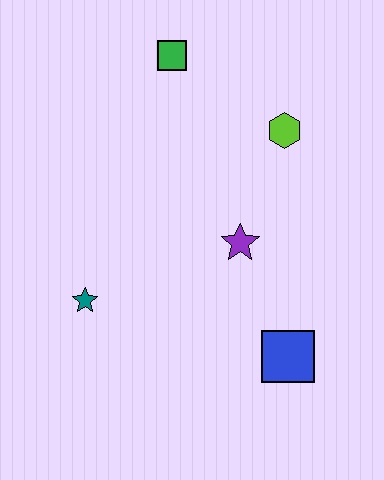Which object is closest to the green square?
The lime hexagon is closest to the green square.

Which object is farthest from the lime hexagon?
The teal star is farthest from the lime hexagon.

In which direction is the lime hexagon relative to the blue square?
The lime hexagon is above the blue square.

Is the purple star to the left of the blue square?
Yes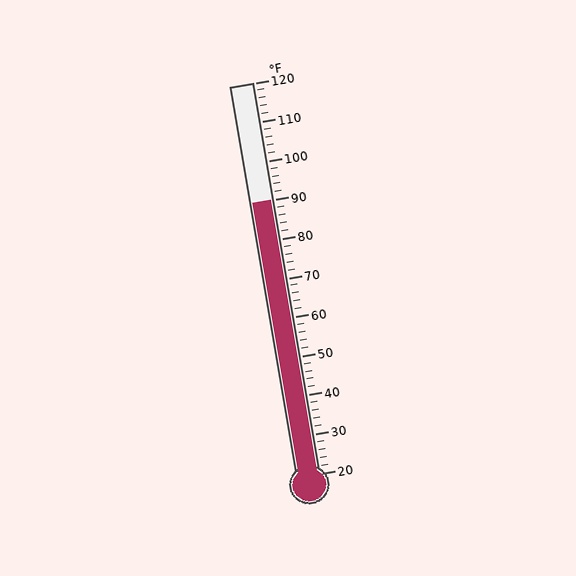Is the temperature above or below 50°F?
The temperature is above 50°F.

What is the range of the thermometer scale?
The thermometer scale ranges from 20°F to 120°F.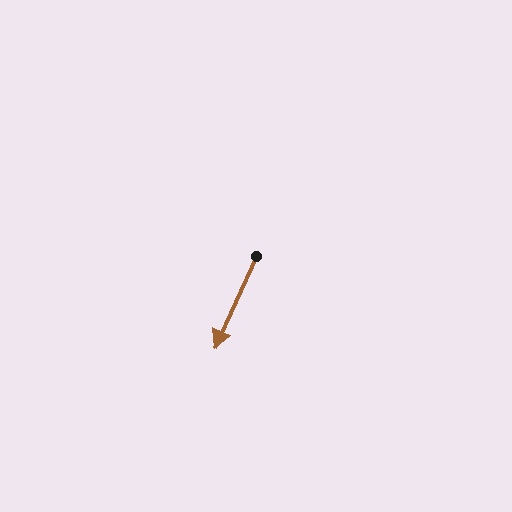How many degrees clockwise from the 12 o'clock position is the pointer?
Approximately 204 degrees.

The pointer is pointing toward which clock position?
Roughly 7 o'clock.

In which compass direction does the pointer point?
Southwest.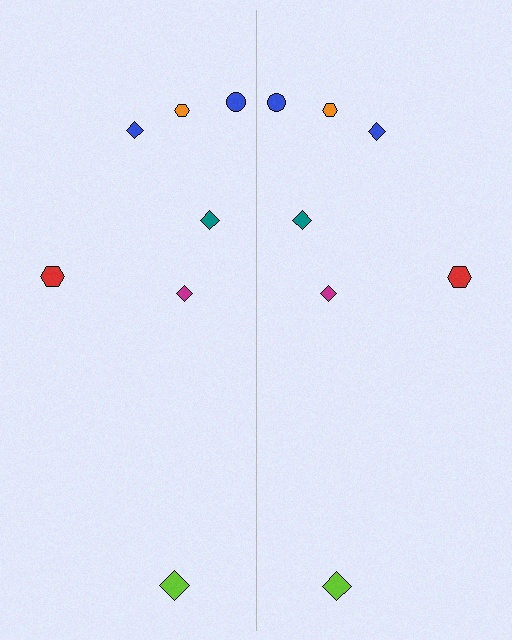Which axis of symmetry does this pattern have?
The pattern has a vertical axis of symmetry running through the center of the image.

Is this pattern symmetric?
Yes, this pattern has bilateral (reflection) symmetry.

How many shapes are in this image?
There are 14 shapes in this image.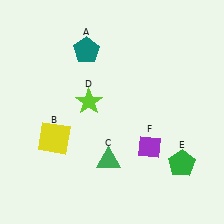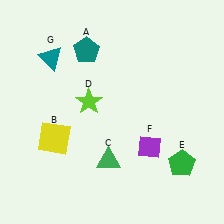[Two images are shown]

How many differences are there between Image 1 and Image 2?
There is 1 difference between the two images.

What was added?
A teal triangle (G) was added in Image 2.